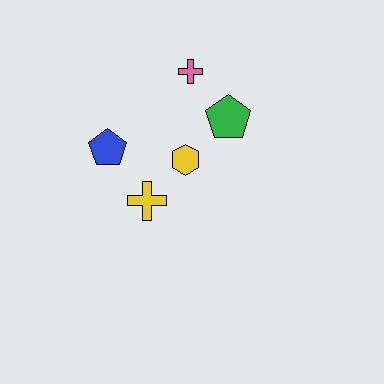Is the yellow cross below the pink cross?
Yes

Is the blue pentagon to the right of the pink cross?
No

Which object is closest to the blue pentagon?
The yellow cross is closest to the blue pentagon.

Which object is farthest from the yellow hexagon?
The pink cross is farthest from the yellow hexagon.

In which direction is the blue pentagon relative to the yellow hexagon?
The blue pentagon is to the left of the yellow hexagon.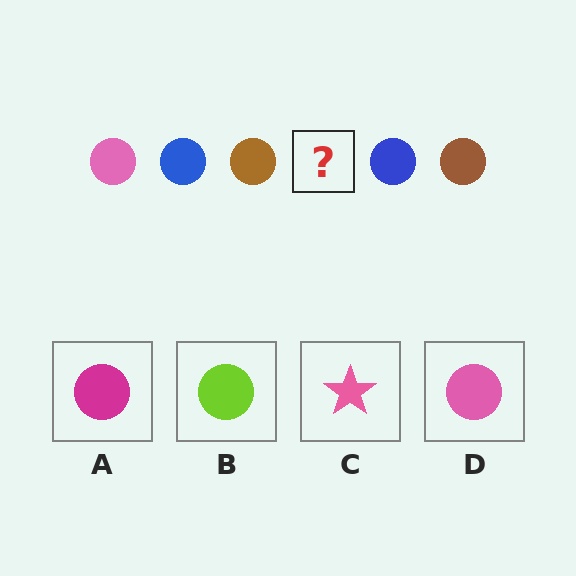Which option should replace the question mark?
Option D.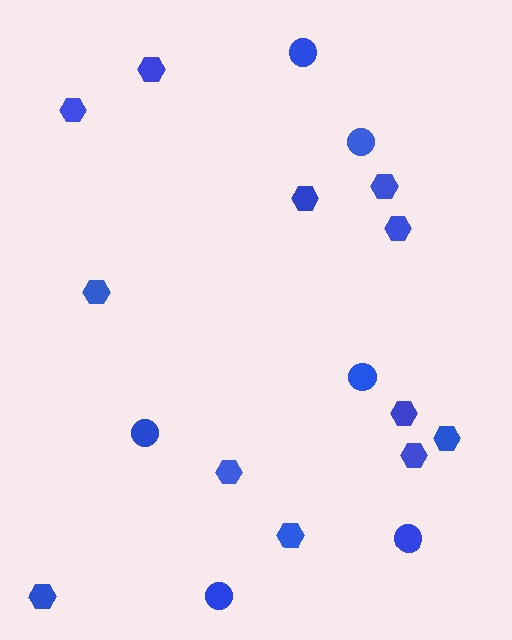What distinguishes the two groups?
There are 2 groups: one group of hexagons (12) and one group of circles (6).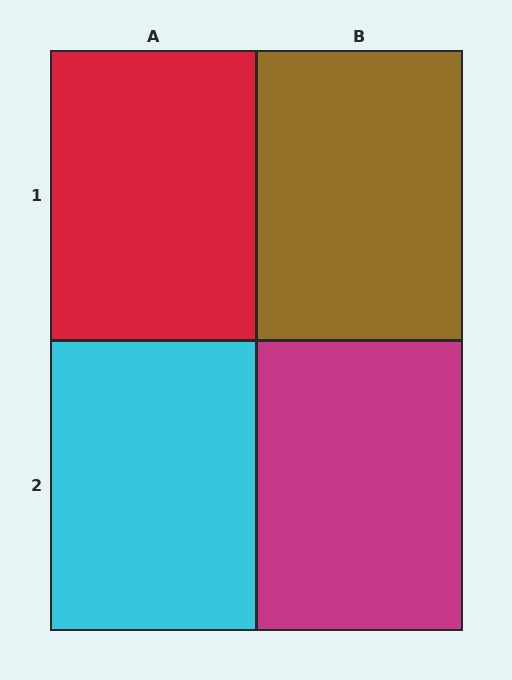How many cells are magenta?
1 cell is magenta.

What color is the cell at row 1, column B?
Brown.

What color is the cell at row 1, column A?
Red.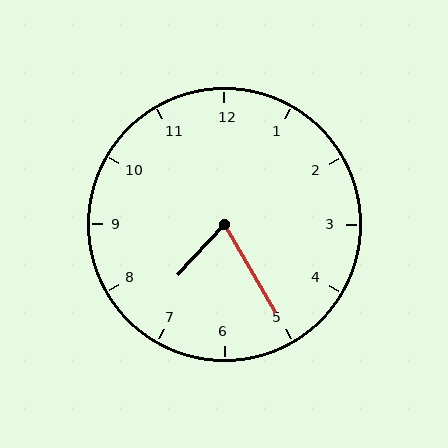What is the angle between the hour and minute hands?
Approximately 72 degrees.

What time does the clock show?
7:25.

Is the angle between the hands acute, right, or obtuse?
It is acute.